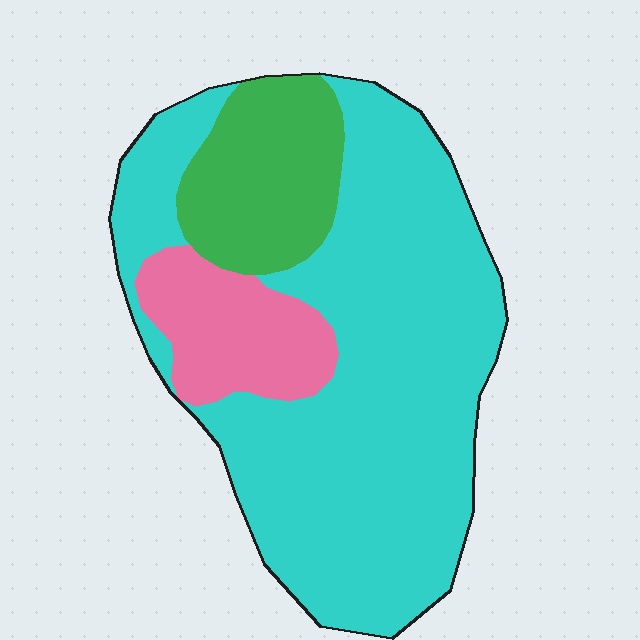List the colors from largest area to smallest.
From largest to smallest: cyan, green, pink.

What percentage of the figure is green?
Green covers about 15% of the figure.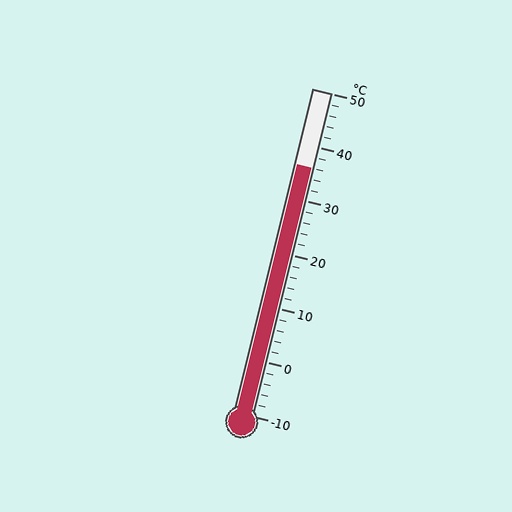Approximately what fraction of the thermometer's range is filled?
The thermometer is filled to approximately 75% of its range.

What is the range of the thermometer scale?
The thermometer scale ranges from -10°C to 50°C.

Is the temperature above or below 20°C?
The temperature is above 20°C.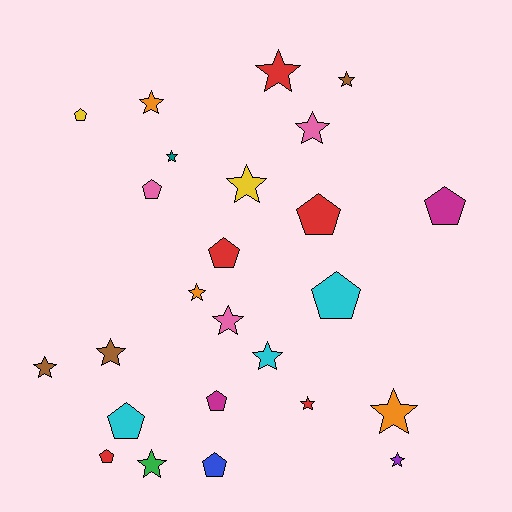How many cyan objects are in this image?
There are 3 cyan objects.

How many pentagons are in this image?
There are 10 pentagons.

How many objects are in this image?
There are 25 objects.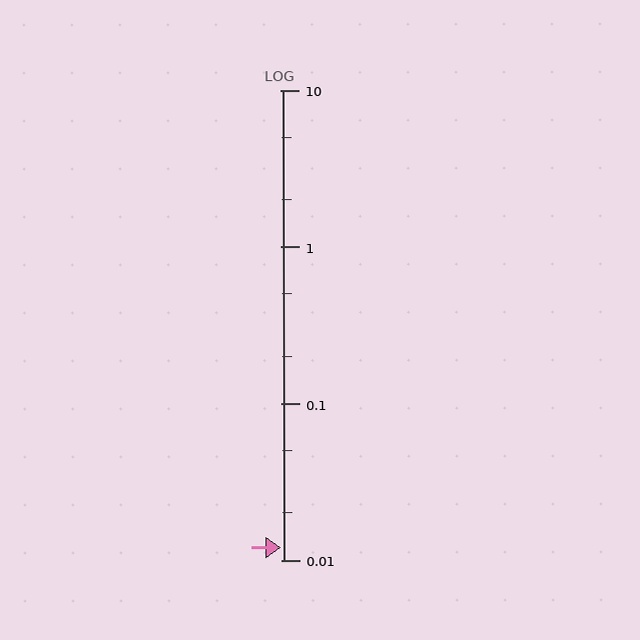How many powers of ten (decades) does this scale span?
The scale spans 3 decades, from 0.01 to 10.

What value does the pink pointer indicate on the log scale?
The pointer indicates approximately 0.012.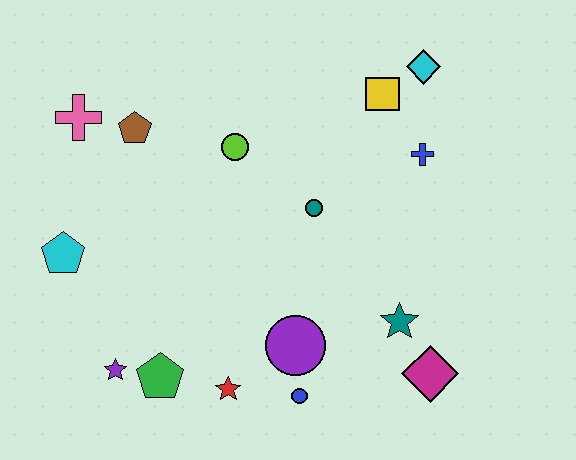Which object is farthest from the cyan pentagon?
The cyan diamond is farthest from the cyan pentagon.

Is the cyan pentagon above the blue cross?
No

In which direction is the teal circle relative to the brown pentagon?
The teal circle is to the right of the brown pentagon.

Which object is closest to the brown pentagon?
The pink cross is closest to the brown pentagon.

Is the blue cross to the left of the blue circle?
No